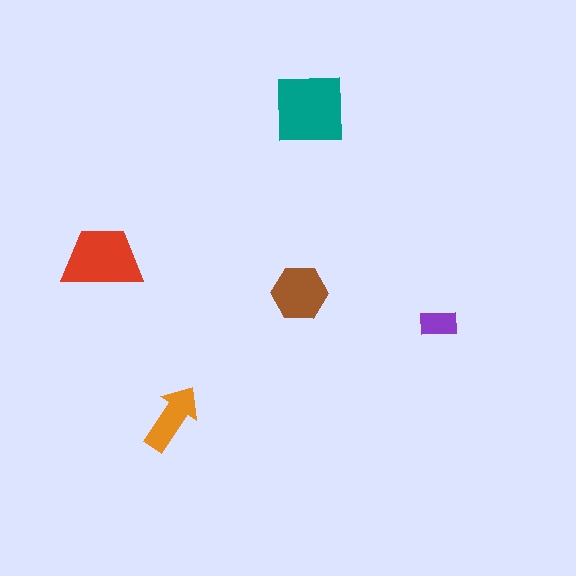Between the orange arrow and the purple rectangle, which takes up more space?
The orange arrow.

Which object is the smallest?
The purple rectangle.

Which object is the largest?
The teal square.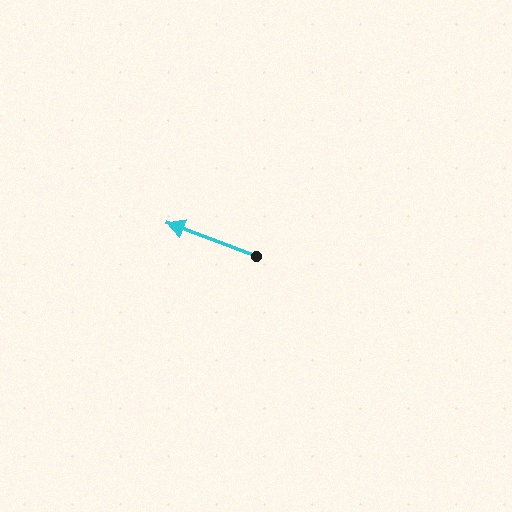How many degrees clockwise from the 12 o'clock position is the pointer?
Approximately 290 degrees.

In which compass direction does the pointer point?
West.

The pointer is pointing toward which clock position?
Roughly 10 o'clock.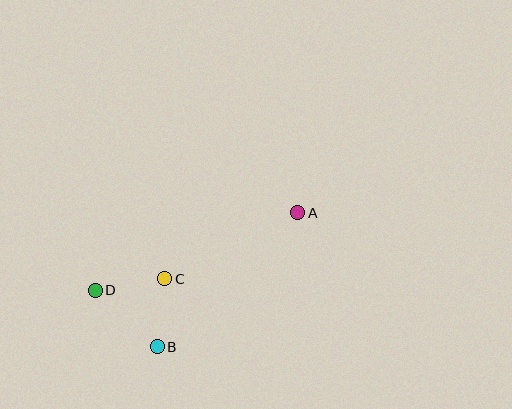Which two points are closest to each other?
Points B and C are closest to each other.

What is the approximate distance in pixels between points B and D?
The distance between B and D is approximately 84 pixels.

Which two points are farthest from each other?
Points A and D are farthest from each other.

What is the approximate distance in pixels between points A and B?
The distance between A and B is approximately 194 pixels.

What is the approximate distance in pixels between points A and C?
The distance between A and C is approximately 149 pixels.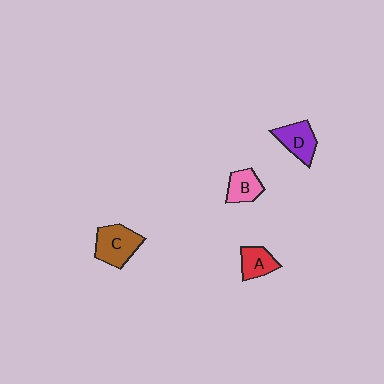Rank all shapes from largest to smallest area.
From largest to smallest: C (brown), D (purple), B (pink), A (red).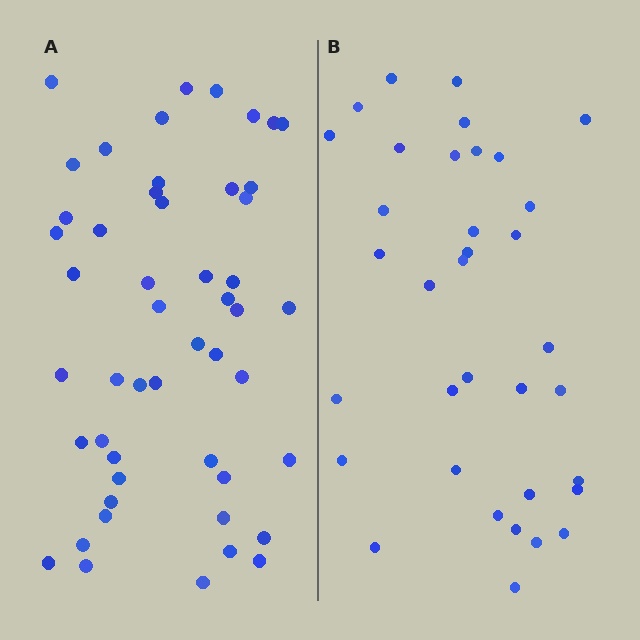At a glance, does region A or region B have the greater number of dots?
Region A (the left region) has more dots.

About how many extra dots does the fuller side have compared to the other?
Region A has approximately 15 more dots than region B.